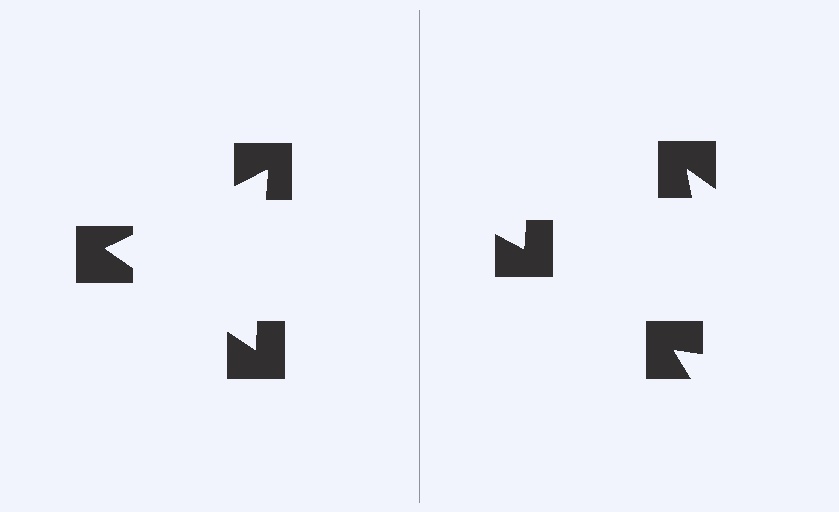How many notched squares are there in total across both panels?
6 — 3 on each side.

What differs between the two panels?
The notched squares are positioned identically on both sides; only the wedge orientations differ. On the left they align to a triangle; on the right they are misaligned.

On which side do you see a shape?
An illusory triangle appears on the left side. On the right side the wedge cuts are rotated, so no coherent shape forms.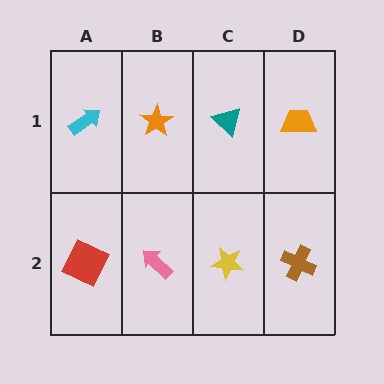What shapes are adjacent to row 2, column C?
A teal triangle (row 1, column C), a pink arrow (row 2, column B), a brown cross (row 2, column D).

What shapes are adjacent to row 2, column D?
An orange trapezoid (row 1, column D), a yellow star (row 2, column C).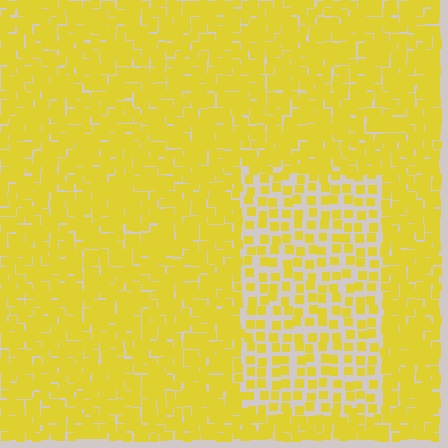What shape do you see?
I see a rectangle.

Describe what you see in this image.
The image contains small yellow elements arranged at two different densities. A rectangle-shaped region is visible where the elements are less densely packed than the surrounding area.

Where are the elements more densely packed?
The elements are more densely packed outside the rectangle boundary.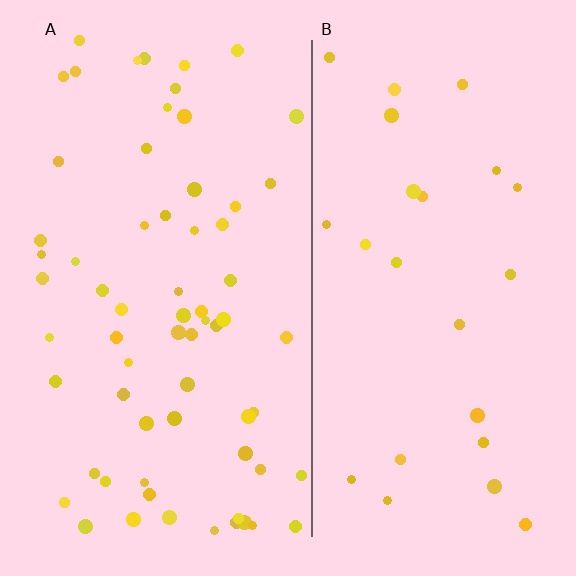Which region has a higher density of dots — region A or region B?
A (the left).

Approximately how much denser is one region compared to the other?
Approximately 2.6× — region A over region B.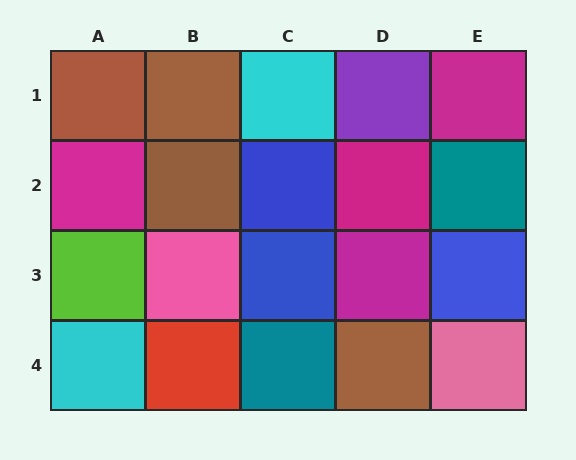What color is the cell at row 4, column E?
Pink.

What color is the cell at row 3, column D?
Magenta.